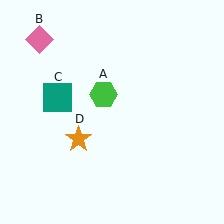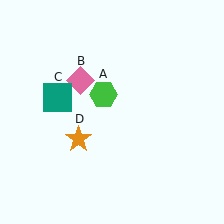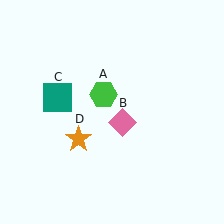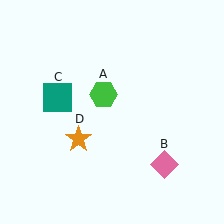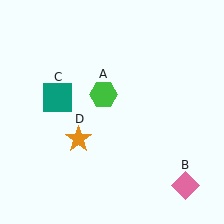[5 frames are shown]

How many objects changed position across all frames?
1 object changed position: pink diamond (object B).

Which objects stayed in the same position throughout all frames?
Green hexagon (object A) and teal square (object C) and orange star (object D) remained stationary.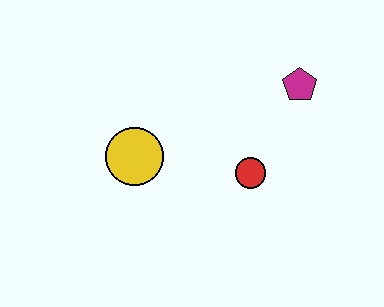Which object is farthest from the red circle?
The yellow circle is farthest from the red circle.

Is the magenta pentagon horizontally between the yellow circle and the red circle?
No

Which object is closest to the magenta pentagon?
The red circle is closest to the magenta pentagon.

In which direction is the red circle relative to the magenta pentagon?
The red circle is below the magenta pentagon.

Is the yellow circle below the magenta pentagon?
Yes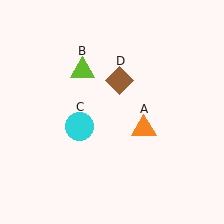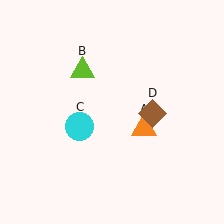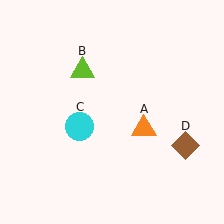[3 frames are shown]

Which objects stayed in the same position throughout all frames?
Orange triangle (object A) and lime triangle (object B) and cyan circle (object C) remained stationary.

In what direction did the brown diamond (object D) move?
The brown diamond (object D) moved down and to the right.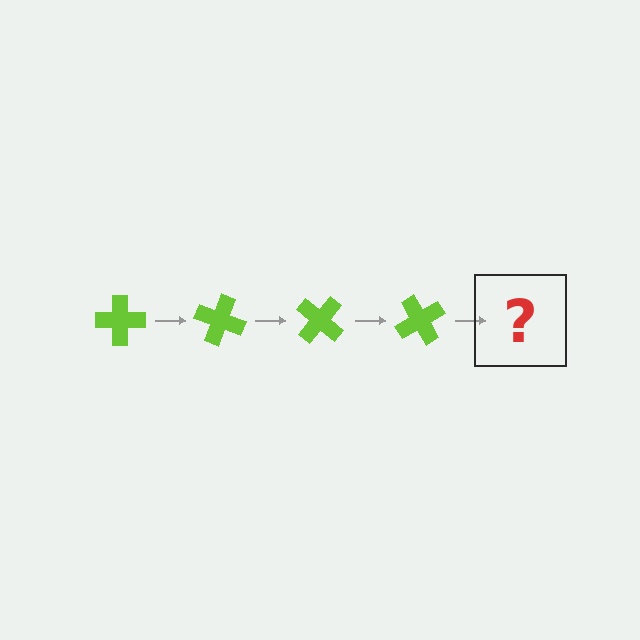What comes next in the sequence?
The next element should be a lime cross rotated 80 degrees.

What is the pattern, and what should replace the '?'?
The pattern is that the cross rotates 20 degrees each step. The '?' should be a lime cross rotated 80 degrees.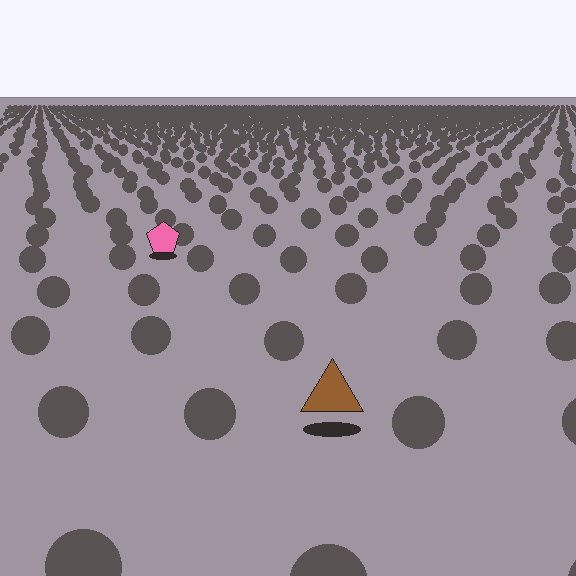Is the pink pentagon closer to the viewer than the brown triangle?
No. The brown triangle is closer — you can tell from the texture gradient: the ground texture is coarser near it.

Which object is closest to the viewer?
The brown triangle is closest. The texture marks near it are larger and more spread out.